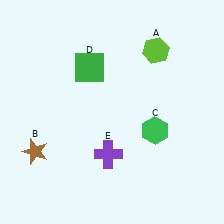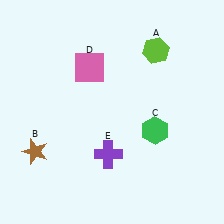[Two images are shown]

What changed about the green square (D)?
In Image 1, D is green. In Image 2, it changed to pink.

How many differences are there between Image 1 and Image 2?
There is 1 difference between the two images.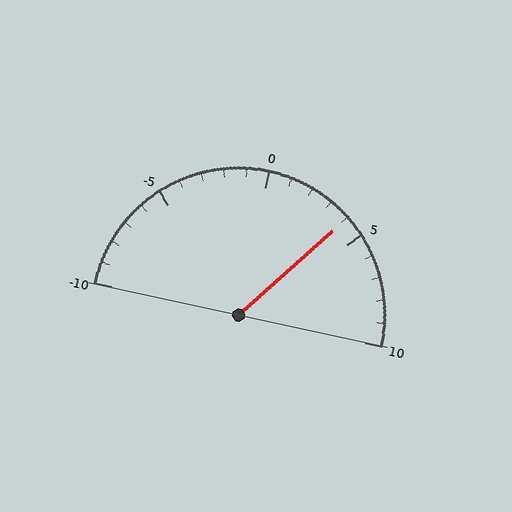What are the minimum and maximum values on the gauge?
The gauge ranges from -10 to 10.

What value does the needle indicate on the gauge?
The needle indicates approximately 4.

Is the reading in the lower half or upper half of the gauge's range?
The reading is in the upper half of the range (-10 to 10).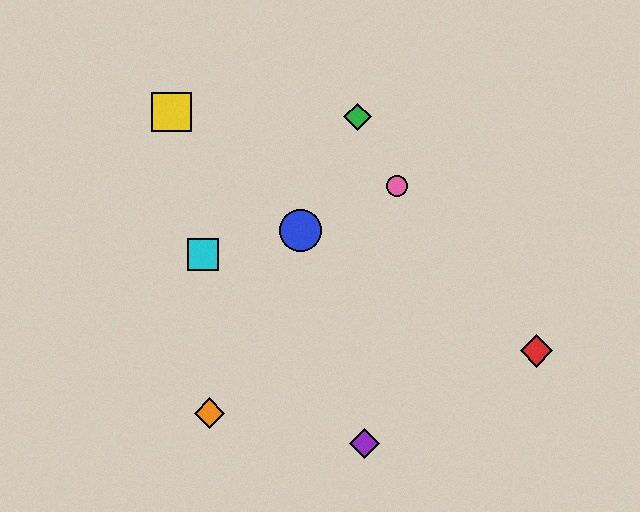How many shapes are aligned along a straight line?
3 shapes (the blue circle, the green diamond, the orange diamond) are aligned along a straight line.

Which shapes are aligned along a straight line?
The blue circle, the green diamond, the orange diamond are aligned along a straight line.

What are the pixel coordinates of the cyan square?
The cyan square is at (203, 255).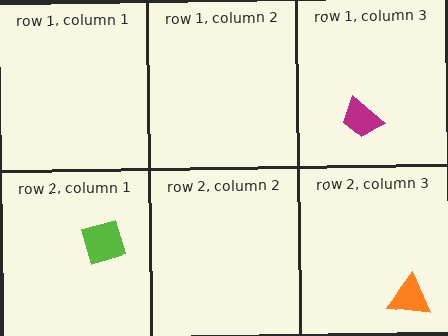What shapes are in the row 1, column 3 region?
The magenta trapezoid.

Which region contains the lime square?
The row 2, column 1 region.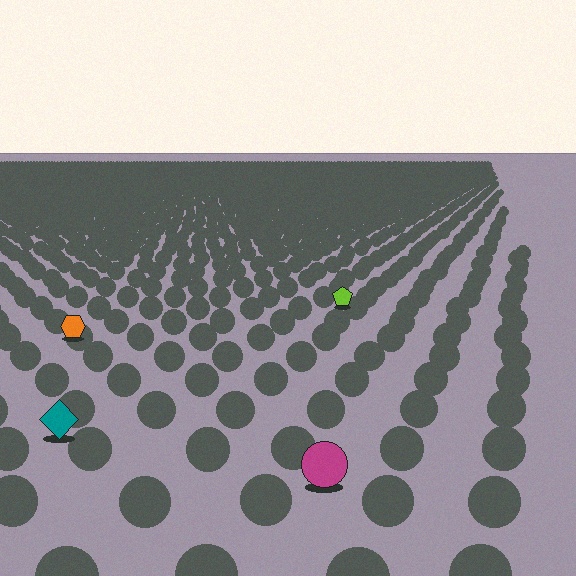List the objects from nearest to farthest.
From nearest to farthest: the magenta circle, the teal diamond, the orange hexagon, the lime pentagon.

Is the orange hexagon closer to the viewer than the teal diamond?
No. The teal diamond is closer — you can tell from the texture gradient: the ground texture is coarser near it.